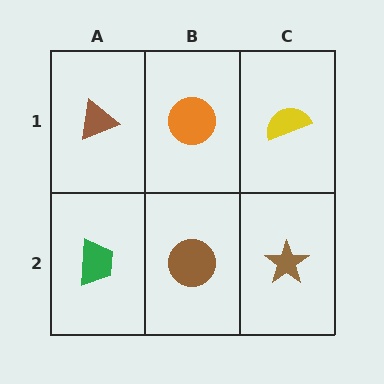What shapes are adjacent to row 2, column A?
A brown triangle (row 1, column A), a brown circle (row 2, column B).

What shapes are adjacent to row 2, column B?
An orange circle (row 1, column B), a green trapezoid (row 2, column A), a brown star (row 2, column C).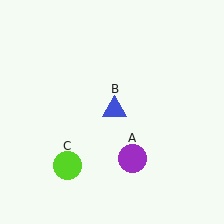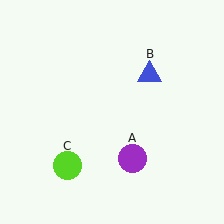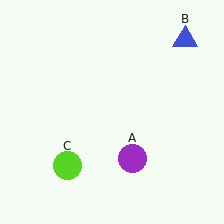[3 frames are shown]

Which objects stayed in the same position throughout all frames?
Purple circle (object A) and lime circle (object C) remained stationary.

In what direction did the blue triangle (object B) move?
The blue triangle (object B) moved up and to the right.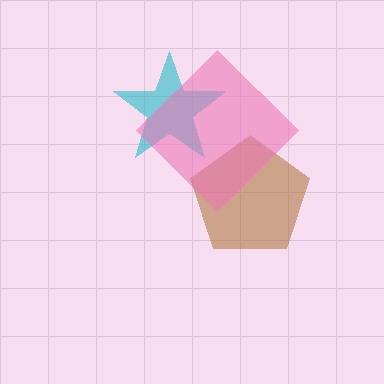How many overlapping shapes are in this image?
There are 3 overlapping shapes in the image.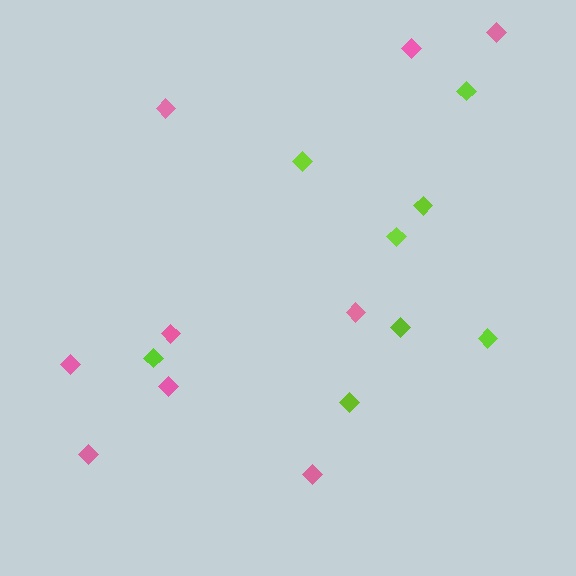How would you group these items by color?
There are 2 groups: one group of pink diamonds (9) and one group of lime diamonds (8).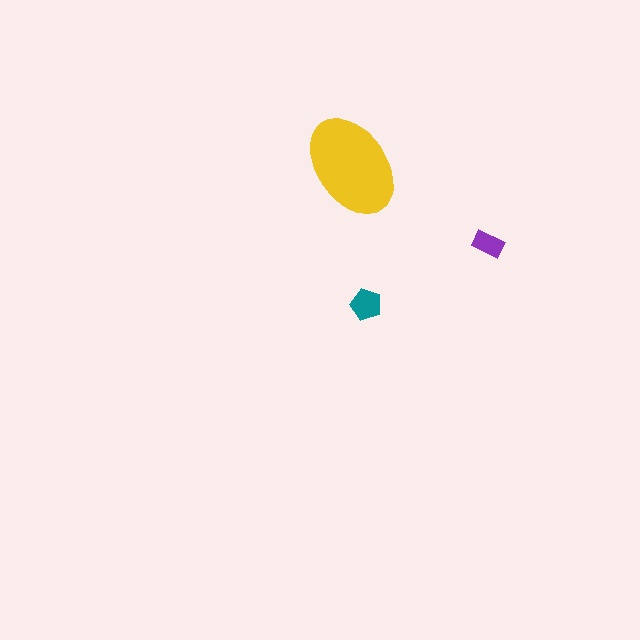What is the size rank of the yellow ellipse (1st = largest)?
1st.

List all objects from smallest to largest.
The purple rectangle, the teal pentagon, the yellow ellipse.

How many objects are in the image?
There are 3 objects in the image.